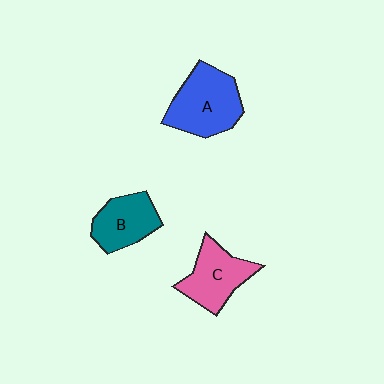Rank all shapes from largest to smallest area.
From largest to smallest: A (blue), C (pink), B (teal).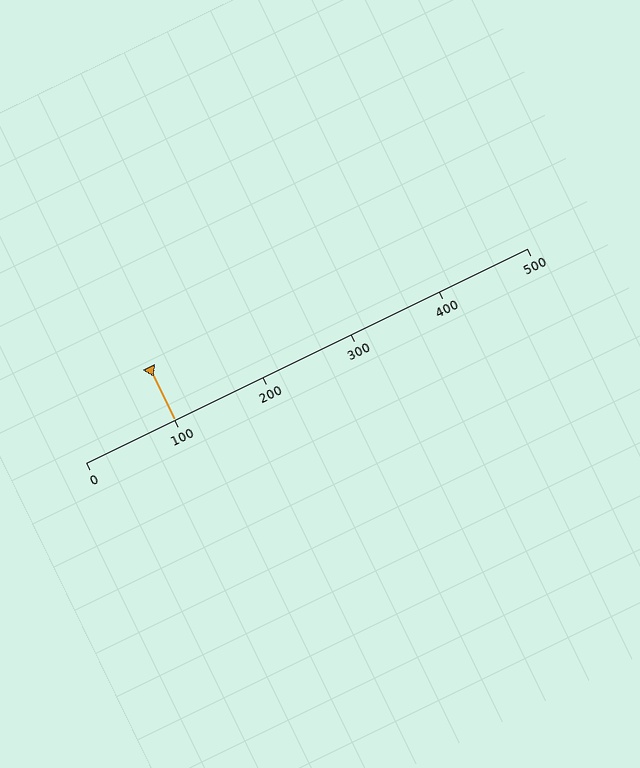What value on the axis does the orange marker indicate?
The marker indicates approximately 100.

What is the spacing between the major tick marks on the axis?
The major ticks are spaced 100 apart.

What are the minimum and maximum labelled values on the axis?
The axis runs from 0 to 500.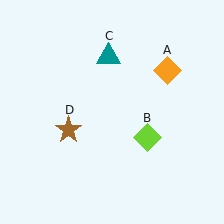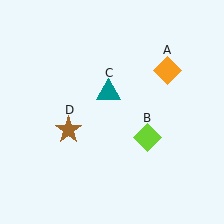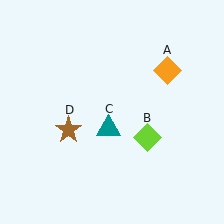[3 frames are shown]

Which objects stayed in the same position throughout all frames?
Orange diamond (object A) and lime diamond (object B) and brown star (object D) remained stationary.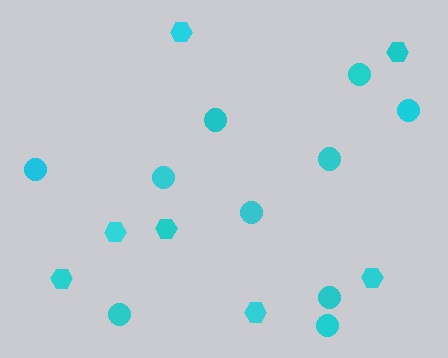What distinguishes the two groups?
There are 2 groups: one group of hexagons (7) and one group of circles (10).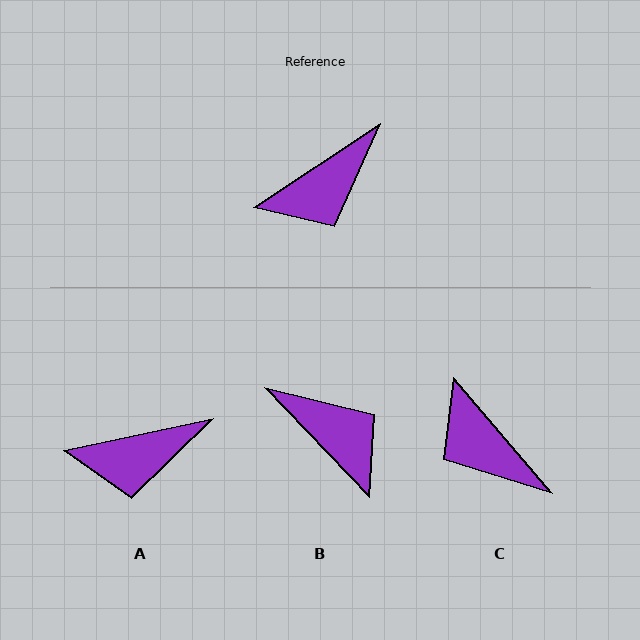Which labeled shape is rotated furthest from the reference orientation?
B, about 100 degrees away.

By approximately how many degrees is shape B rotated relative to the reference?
Approximately 100 degrees counter-clockwise.